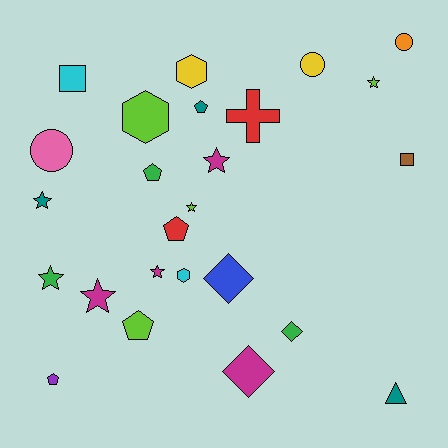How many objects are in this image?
There are 25 objects.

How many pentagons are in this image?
There are 5 pentagons.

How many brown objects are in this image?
There is 1 brown object.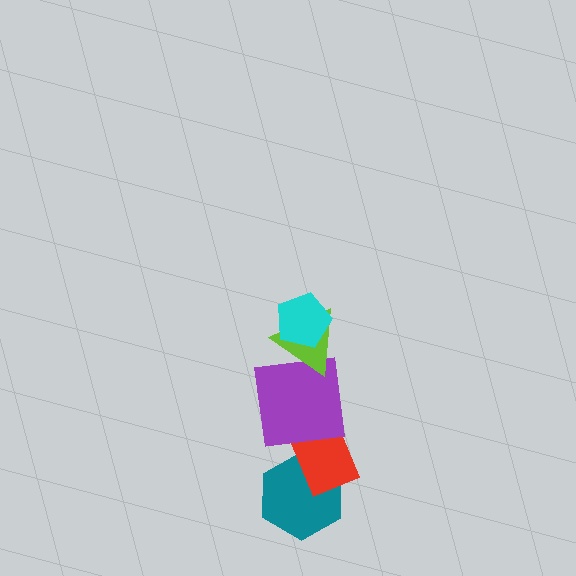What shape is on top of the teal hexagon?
The red rectangle is on top of the teal hexagon.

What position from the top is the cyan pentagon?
The cyan pentagon is 1st from the top.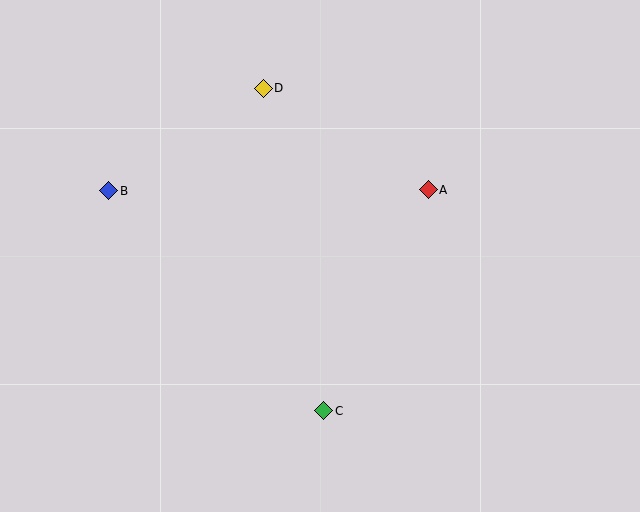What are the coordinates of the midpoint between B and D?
The midpoint between B and D is at (186, 140).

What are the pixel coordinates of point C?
Point C is at (324, 411).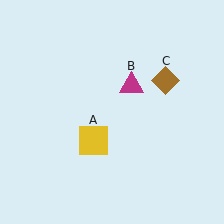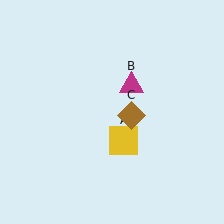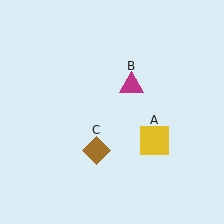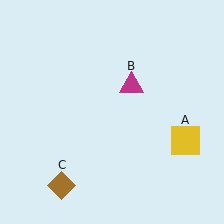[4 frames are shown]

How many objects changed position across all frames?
2 objects changed position: yellow square (object A), brown diamond (object C).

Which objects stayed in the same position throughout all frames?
Magenta triangle (object B) remained stationary.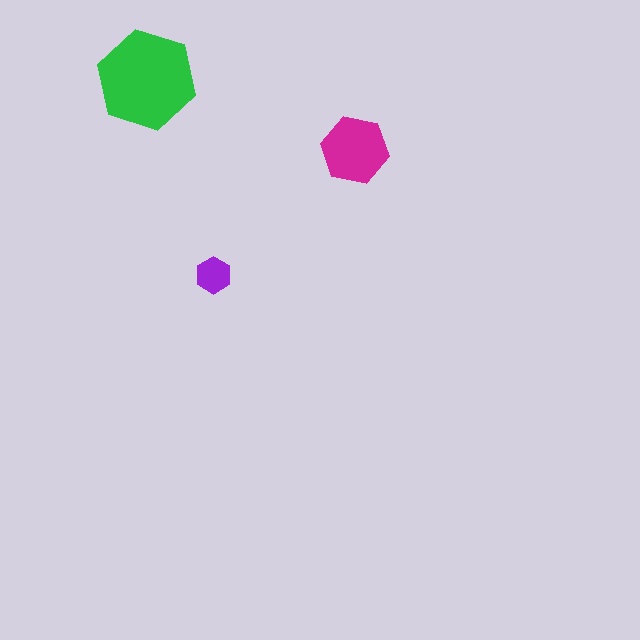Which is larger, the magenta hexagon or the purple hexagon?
The magenta one.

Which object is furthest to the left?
The green hexagon is leftmost.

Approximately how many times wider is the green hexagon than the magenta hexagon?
About 1.5 times wider.